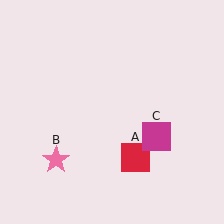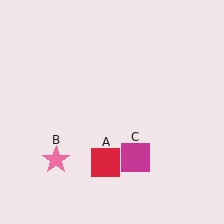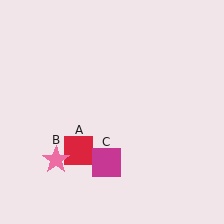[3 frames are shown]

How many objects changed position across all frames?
2 objects changed position: red square (object A), magenta square (object C).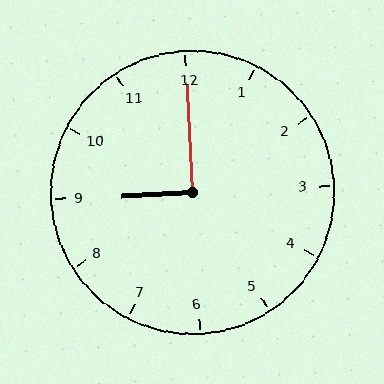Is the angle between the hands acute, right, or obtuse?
It is right.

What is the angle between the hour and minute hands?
Approximately 90 degrees.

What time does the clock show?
9:00.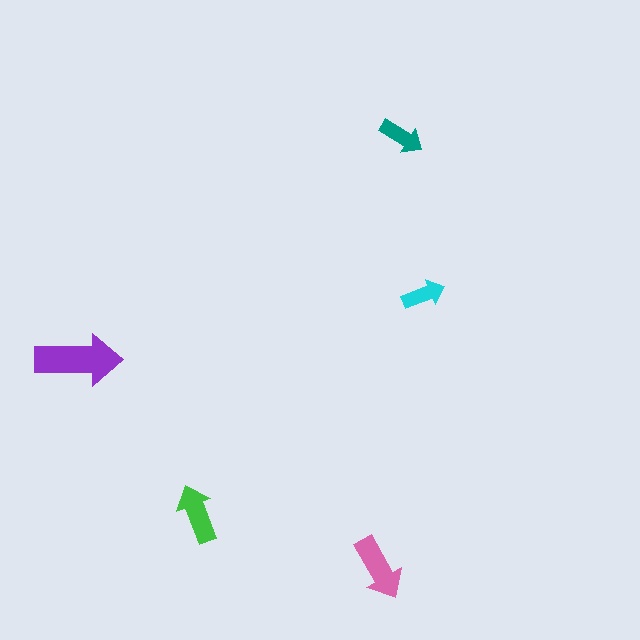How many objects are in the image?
There are 5 objects in the image.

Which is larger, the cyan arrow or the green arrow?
The green one.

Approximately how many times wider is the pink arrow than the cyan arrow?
About 1.5 times wider.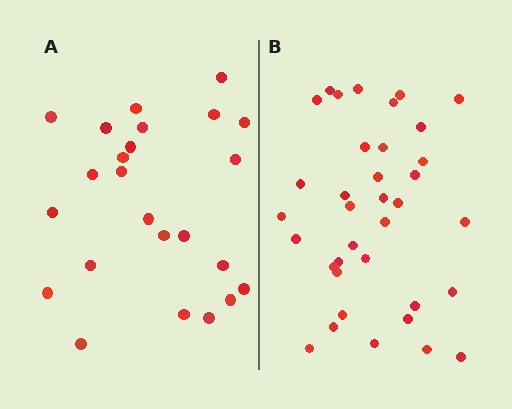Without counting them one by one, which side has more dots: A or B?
Region B (the right region) has more dots.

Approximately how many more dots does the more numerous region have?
Region B has roughly 12 or so more dots than region A.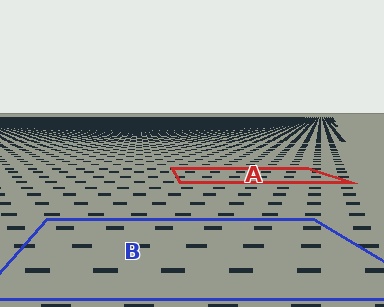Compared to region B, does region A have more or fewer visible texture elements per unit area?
Region A has more texture elements per unit area — they are packed more densely because it is farther away.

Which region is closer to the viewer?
Region B is closer. The texture elements there are larger and more spread out.